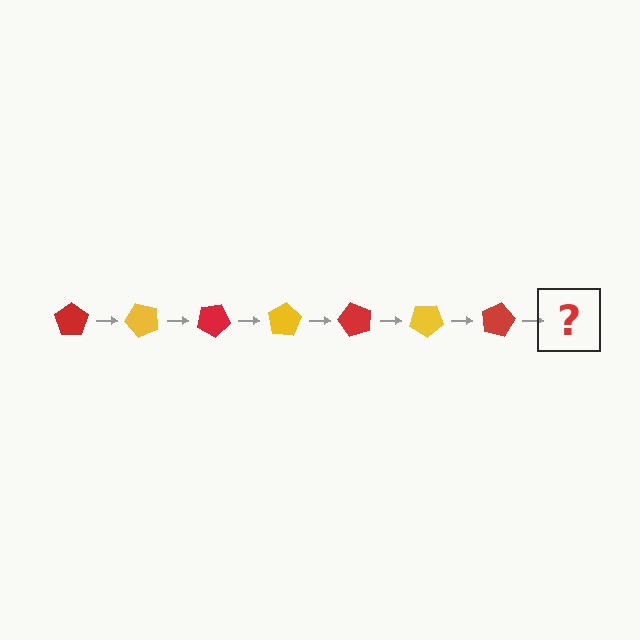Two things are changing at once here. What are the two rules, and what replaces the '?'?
The two rules are that it rotates 50 degrees each step and the color cycles through red and yellow. The '?' should be a yellow pentagon, rotated 350 degrees from the start.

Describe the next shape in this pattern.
It should be a yellow pentagon, rotated 350 degrees from the start.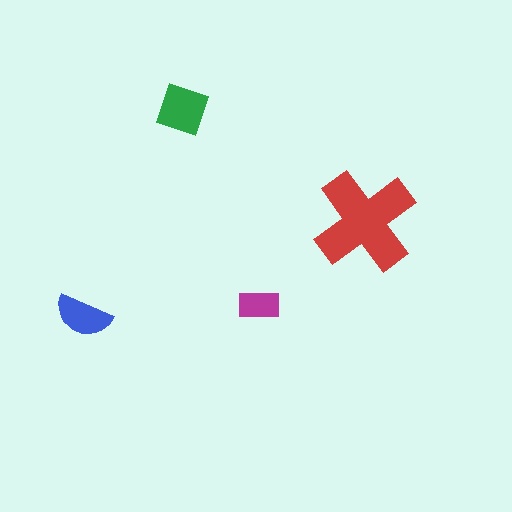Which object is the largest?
The red cross.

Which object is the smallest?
The magenta rectangle.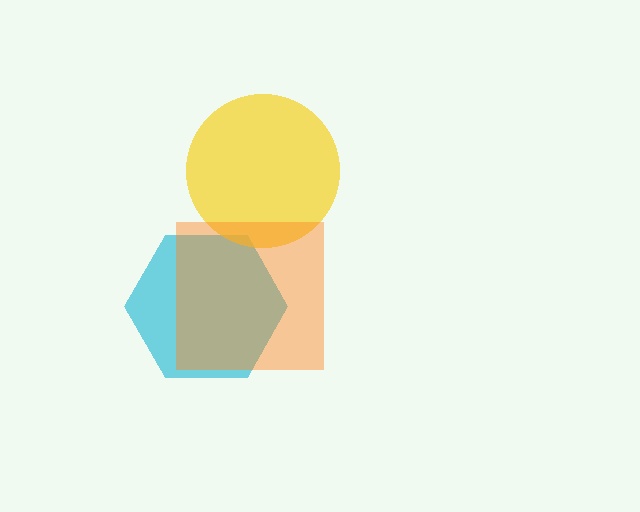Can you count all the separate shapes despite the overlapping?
Yes, there are 3 separate shapes.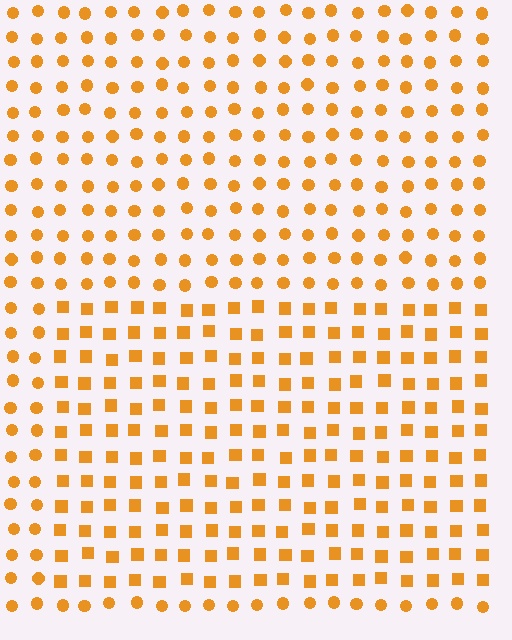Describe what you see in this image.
The image is filled with small orange elements arranged in a uniform grid. A rectangle-shaped region contains squares, while the surrounding area contains circles. The boundary is defined purely by the change in element shape.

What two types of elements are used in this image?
The image uses squares inside the rectangle region and circles outside it.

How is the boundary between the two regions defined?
The boundary is defined by a change in element shape: squares inside vs. circles outside. All elements share the same color and spacing.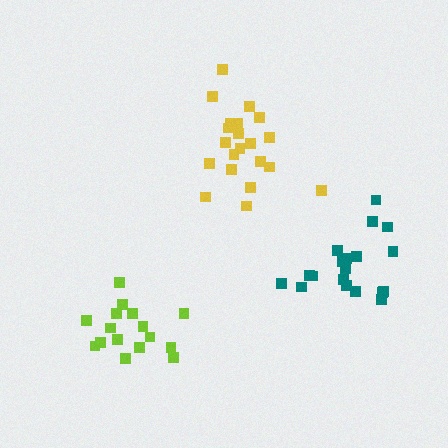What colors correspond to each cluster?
The clusters are colored: yellow, lime, teal.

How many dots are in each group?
Group 1: 21 dots, Group 2: 16 dots, Group 3: 21 dots (58 total).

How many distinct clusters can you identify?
There are 3 distinct clusters.